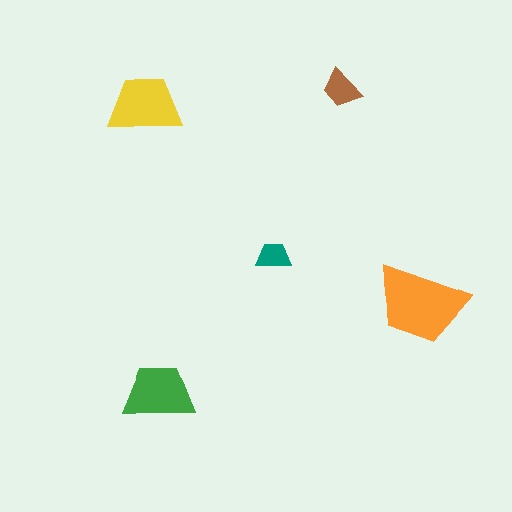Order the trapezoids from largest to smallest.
the orange one, the yellow one, the green one, the brown one, the teal one.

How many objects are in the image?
There are 5 objects in the image.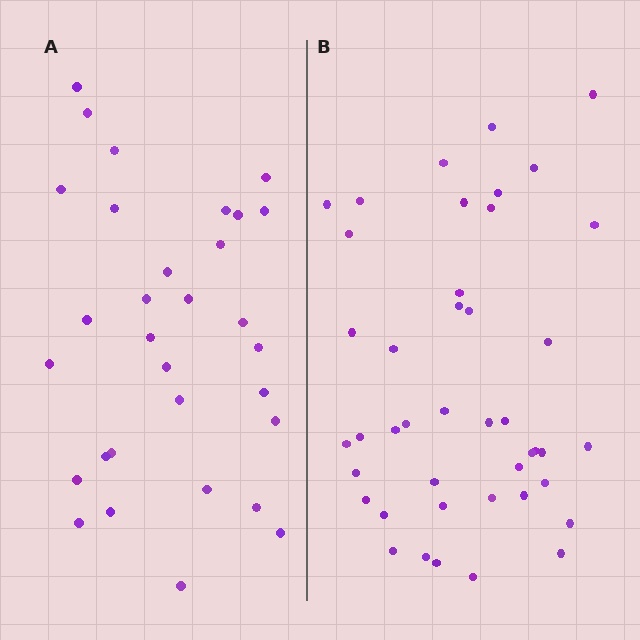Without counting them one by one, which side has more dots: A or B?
Region B (the right region) has more dots.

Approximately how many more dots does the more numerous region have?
Region B has roughly 12 or so more dots than region A.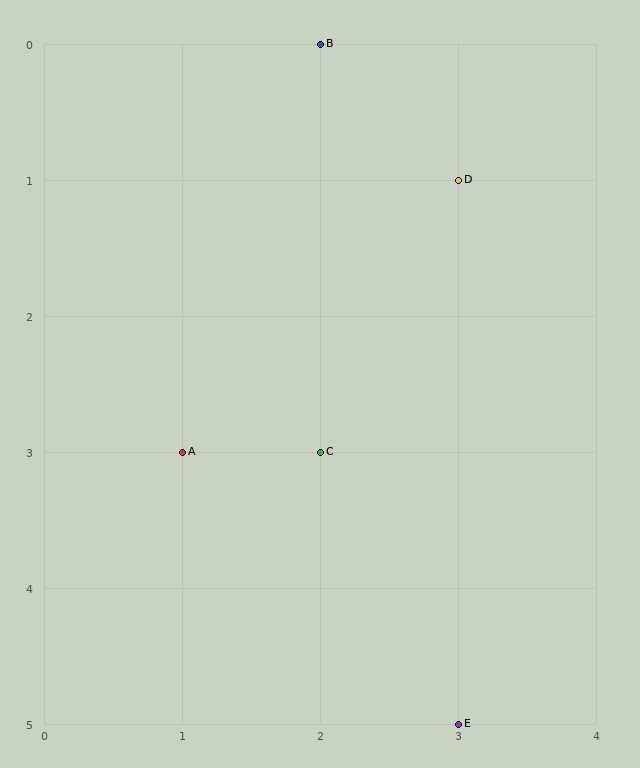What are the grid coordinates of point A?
Point A is at grid coordinates (1, 3).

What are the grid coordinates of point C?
Point C is at grid coordinates (2, 3).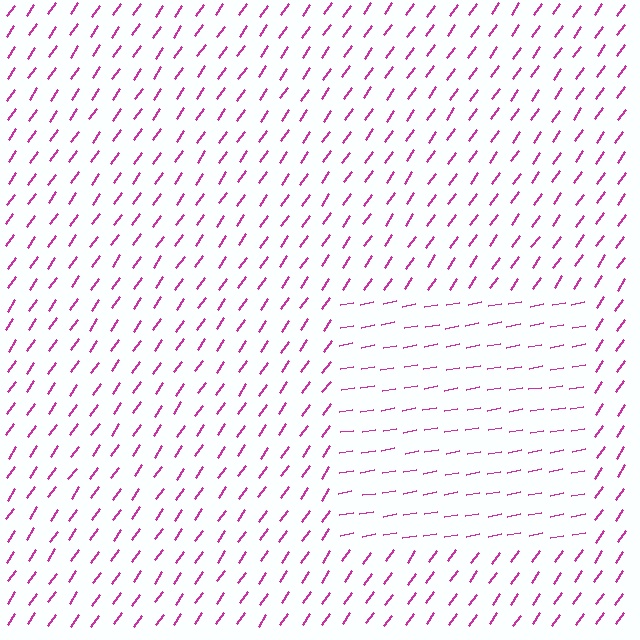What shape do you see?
I see a rectangle.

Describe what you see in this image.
The image is filled with small magenta line segments. A rectangle region in the image has lines oriented differently from the surrounding lines, creating a visible texture boundary.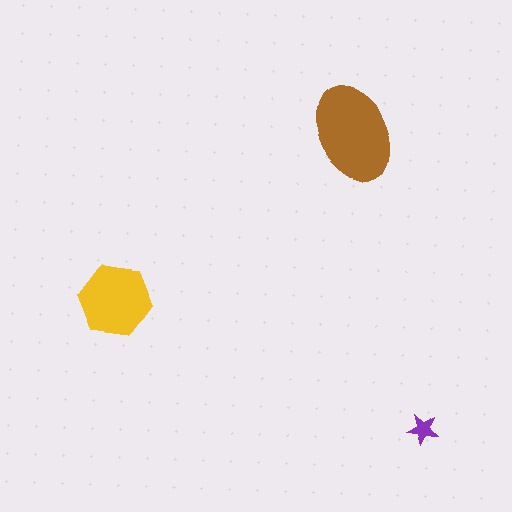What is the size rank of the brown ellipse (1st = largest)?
1st.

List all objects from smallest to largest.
The purple star, the yellow hexagon, the brown ellipse.